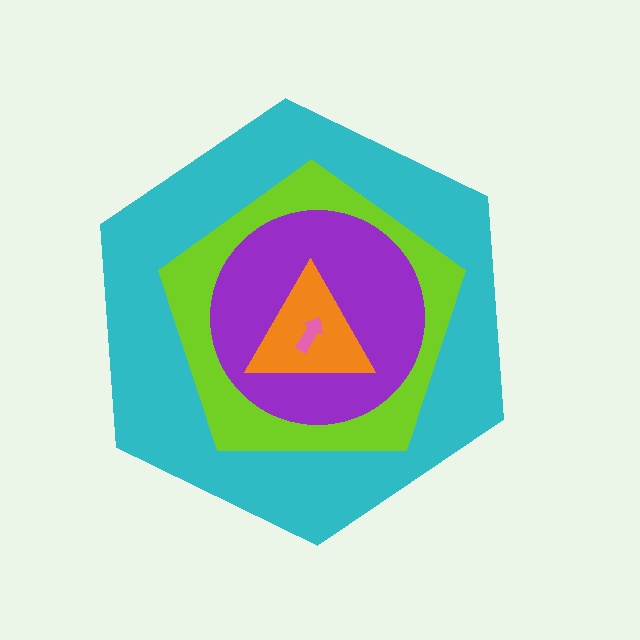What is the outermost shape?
The cyan hexagon.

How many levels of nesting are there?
5.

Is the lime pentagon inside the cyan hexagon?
Yes.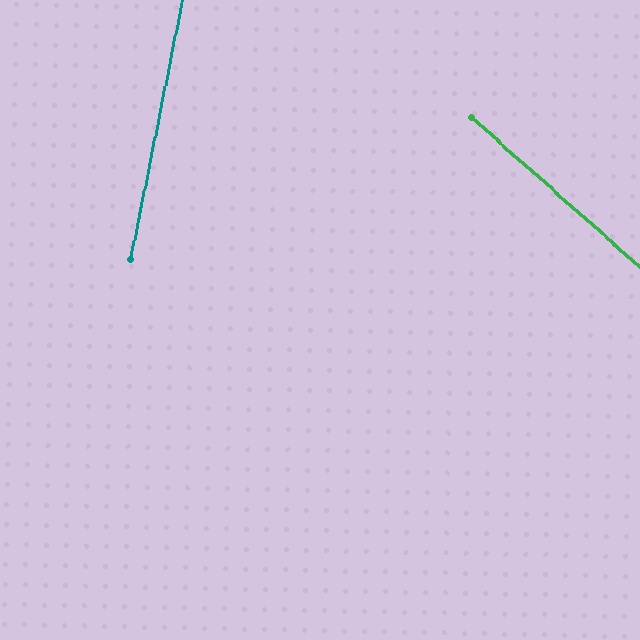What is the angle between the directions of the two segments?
Approximately 60 degrees.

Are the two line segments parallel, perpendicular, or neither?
Neither parallel nor perpendicular — they differ by about 60°.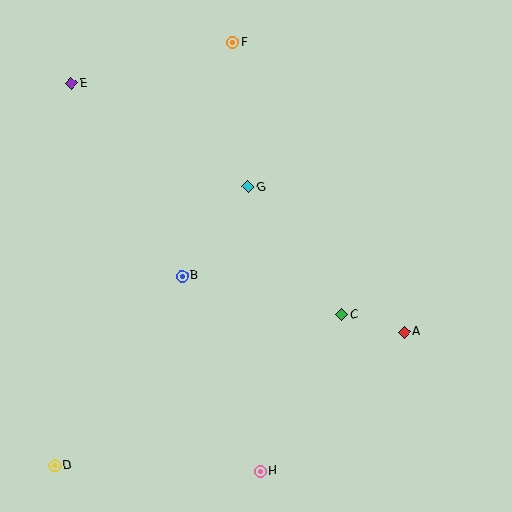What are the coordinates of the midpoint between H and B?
The midpoint between H and B is at (221, 374).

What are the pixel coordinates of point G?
Point G is at (248, 187).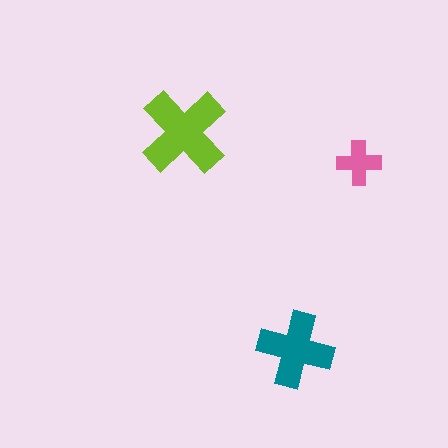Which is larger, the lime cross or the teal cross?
The lime one.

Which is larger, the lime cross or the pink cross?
The lime one.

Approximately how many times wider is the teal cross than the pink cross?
About 1.5 times wider.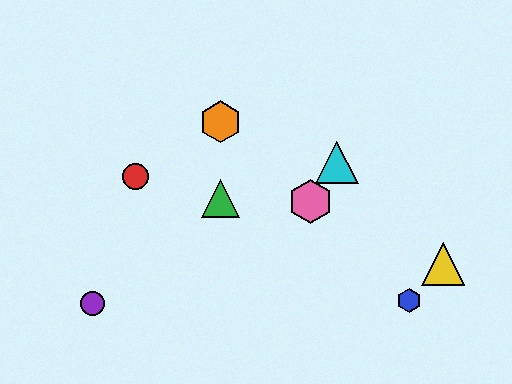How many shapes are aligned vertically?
2 shapes (the green triangle, the orange hexagon) are aligned vertically.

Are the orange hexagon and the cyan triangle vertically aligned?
No, the orange hexagon is at x≈220 and the cyan triangle is at x≈337.